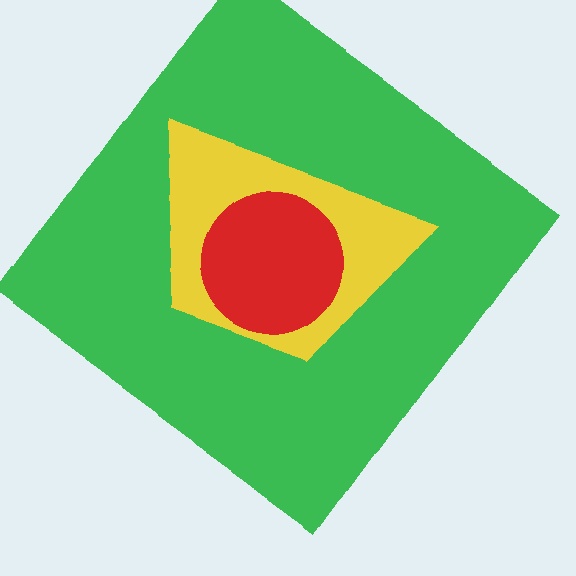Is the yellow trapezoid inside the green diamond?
Yes.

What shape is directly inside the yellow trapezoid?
The red circle.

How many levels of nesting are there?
3.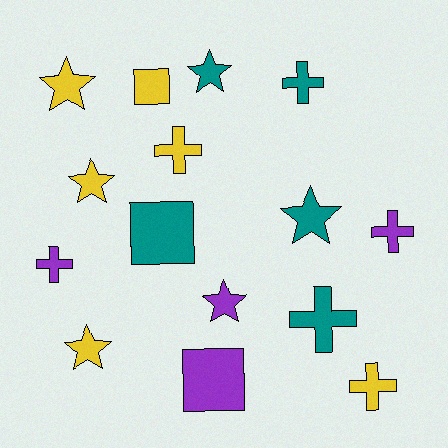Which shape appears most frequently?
Cross, with 6 objects.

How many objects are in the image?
There are 15 objects.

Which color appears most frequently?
Yellow, with 6 objects.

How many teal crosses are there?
There are 2 teal crosses.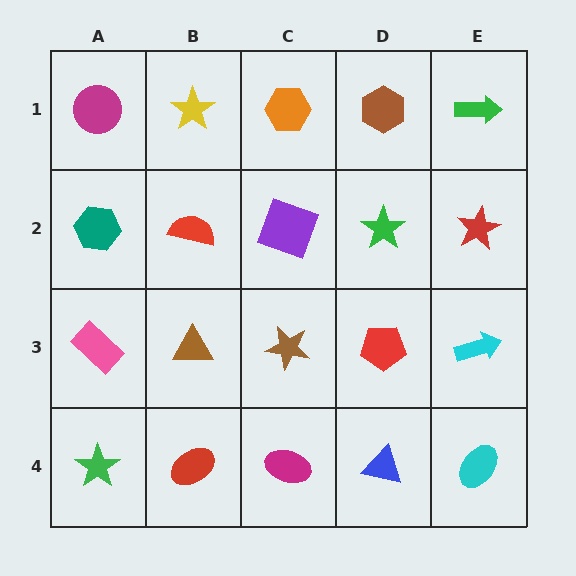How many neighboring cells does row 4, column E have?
2.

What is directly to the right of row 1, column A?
A yellow star.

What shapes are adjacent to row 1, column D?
A green star (row 2, column D), an orange hexagon (row 1, column C), a green arrow (row 1, column E).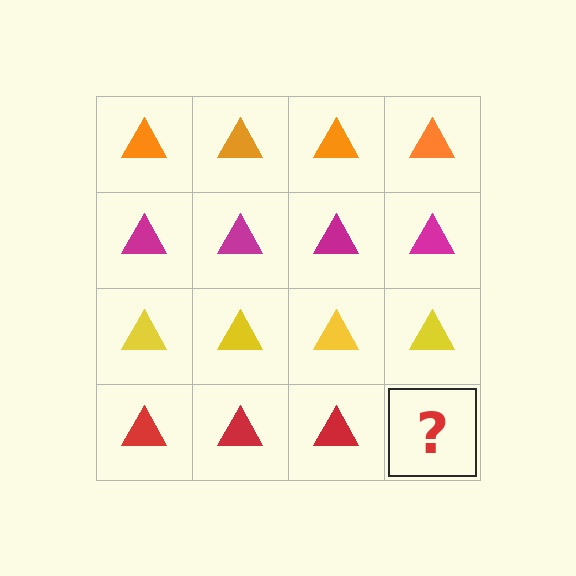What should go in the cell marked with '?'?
The missing cell should contain a red triangle.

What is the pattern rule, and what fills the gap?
The rule is that each row has a consistent color. The gap should be filled with a red triangle.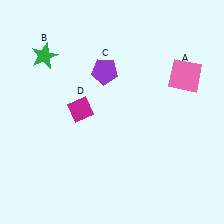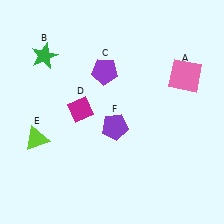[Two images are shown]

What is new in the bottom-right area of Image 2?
A purple pentagon (F) was added in the bottom-right area of Image 2.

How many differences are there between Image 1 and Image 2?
There are 2 differences between the two images.